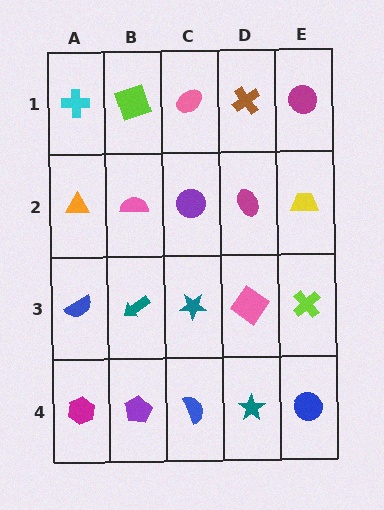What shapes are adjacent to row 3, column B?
A pink semicircle (row 2, column B), a purple pentagon (row 4, column B), a blue semicircle (row 3, column A), a teal star (row 3, column C).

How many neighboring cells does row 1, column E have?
2.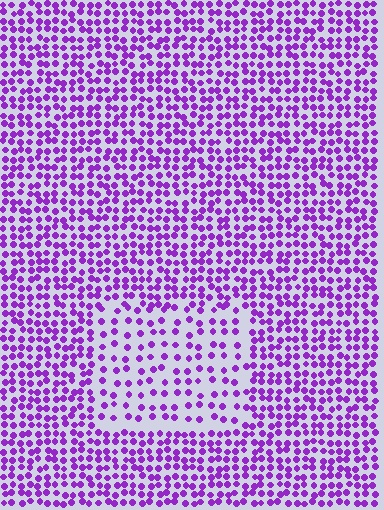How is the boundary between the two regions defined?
The boundary is defined by a change in element density (approximately 2.0x ratio). All elements are the same color, size, and shape.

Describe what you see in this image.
The image contains small purple elements arranged at two different densities. A rectangle-shaped region is visible where the elements are less densely packed than the surrounding area.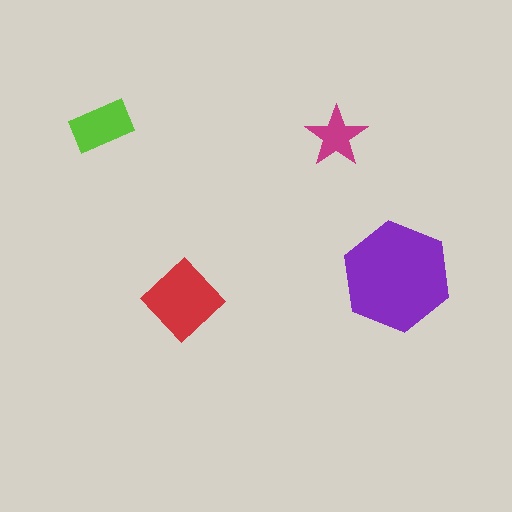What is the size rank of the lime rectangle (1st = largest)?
3rd.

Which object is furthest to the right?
The purple hexagon is rightmost.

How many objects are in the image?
There are 4 objects in the image.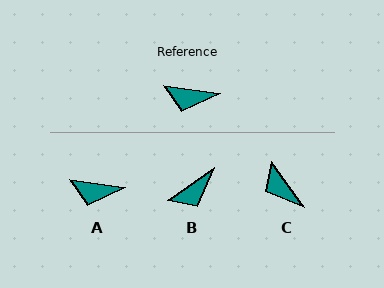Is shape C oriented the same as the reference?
No, it is off by about 46 degrees.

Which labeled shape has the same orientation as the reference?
A.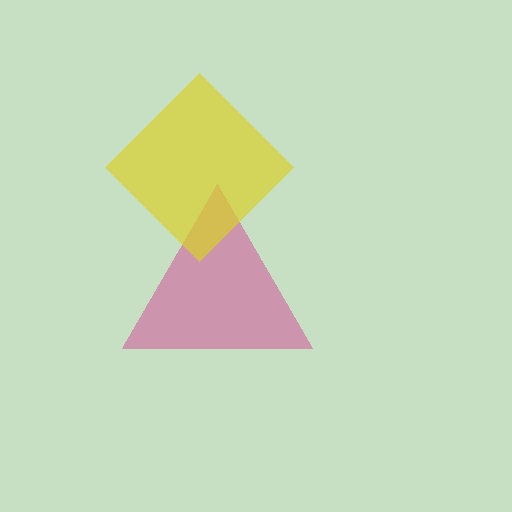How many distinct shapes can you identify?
There are 2 distinct shapes: a magenta triangle, a yellow diamond.